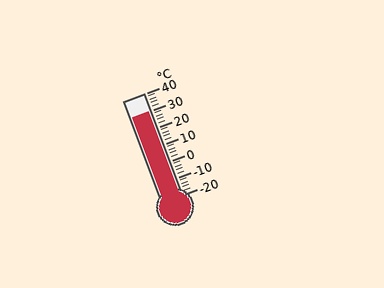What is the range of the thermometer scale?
The thermometer scale ranges from -20°C to 40°C.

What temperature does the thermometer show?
The thermometer shows approximately 30°C.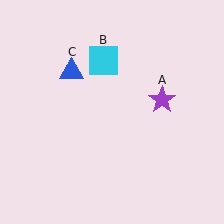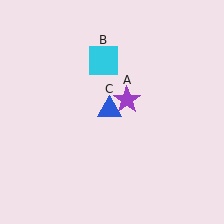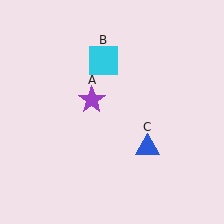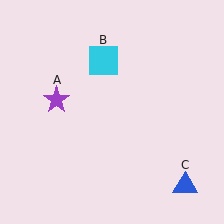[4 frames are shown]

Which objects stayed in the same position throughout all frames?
Cyan square (object B) remained stationary.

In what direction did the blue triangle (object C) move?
The blue triangle (object C) moved down and to the right.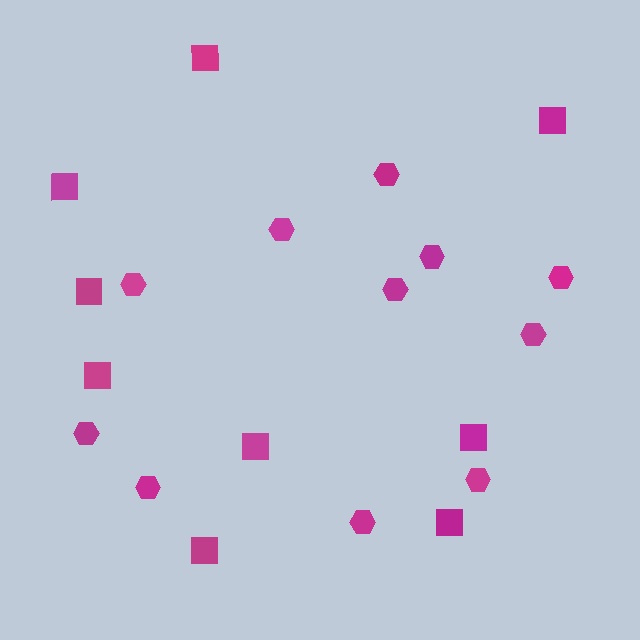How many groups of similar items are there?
There are 2 groups: one group of squares (9) and one group of hexagons (11).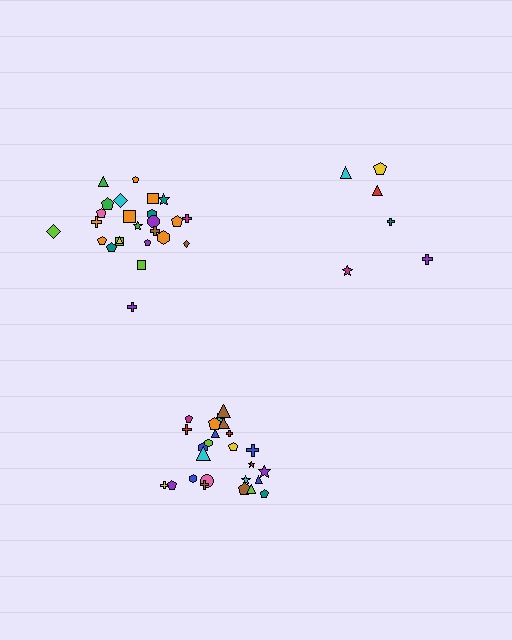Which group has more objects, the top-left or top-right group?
The top-left group.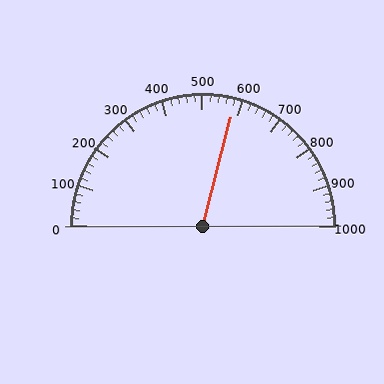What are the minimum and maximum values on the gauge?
The gauge ranges from 0 to 1000.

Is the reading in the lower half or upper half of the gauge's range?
The reading is in the upper half of the range (0 to 1000).